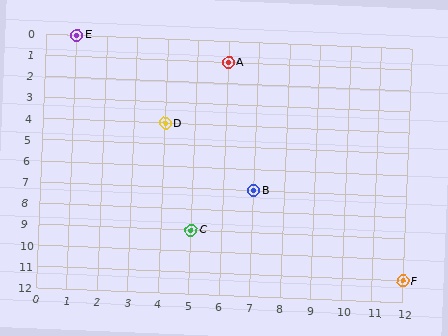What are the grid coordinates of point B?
Point B is at grid coordinates (7, 7).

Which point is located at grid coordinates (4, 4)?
Point D is at (4, 4).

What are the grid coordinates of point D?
Point D is at grid coordinates (4, 4).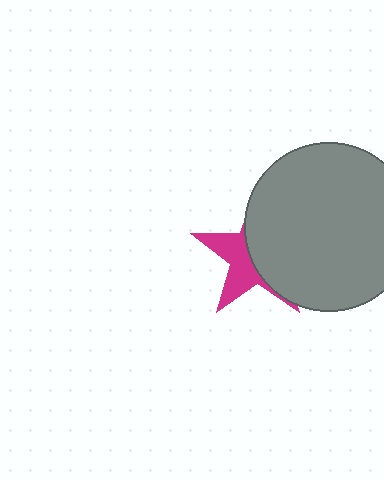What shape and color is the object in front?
The object in front is a gray circle.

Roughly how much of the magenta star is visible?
A small part of it is visible (roughly 41%).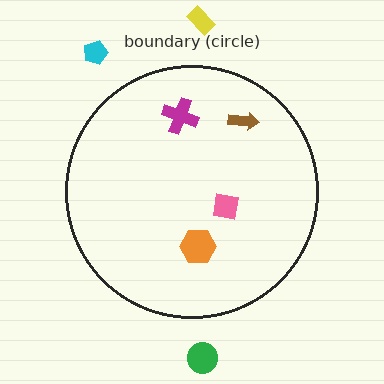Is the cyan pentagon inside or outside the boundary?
Outside.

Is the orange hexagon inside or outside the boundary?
Inside.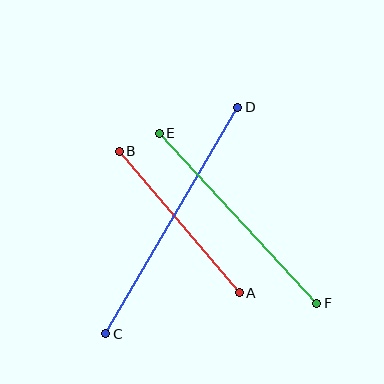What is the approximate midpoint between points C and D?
The midpoint is at approximately (172, 220) pixels.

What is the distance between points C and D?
The distance is approximately 262 pixels.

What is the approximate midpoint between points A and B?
The midpoint is at approximately (179, 222) pixels.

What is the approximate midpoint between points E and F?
The midpoint is at approximately (238, 218) pixels.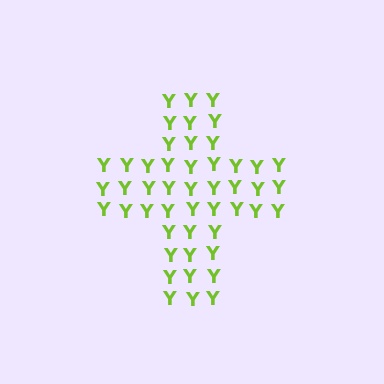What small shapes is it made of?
It is made of small letter Y's.